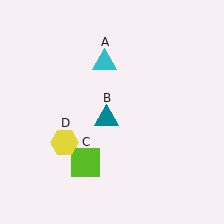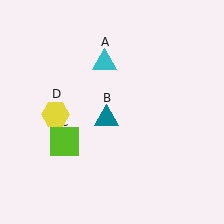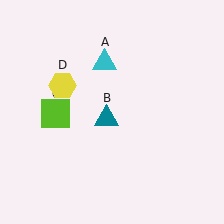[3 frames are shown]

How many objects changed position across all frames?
2 objects changed position: lime square (object C), yellow hexagon (object D).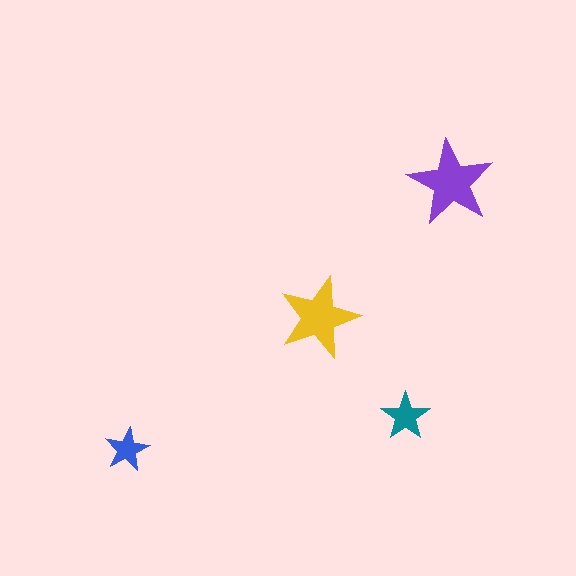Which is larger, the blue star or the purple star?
The purple one.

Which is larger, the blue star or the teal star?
The teal one.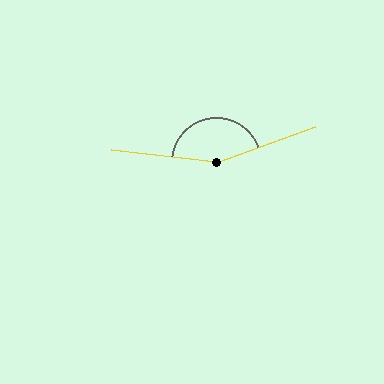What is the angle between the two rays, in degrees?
Approximately 153 degrees.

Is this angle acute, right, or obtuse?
It is obtuse.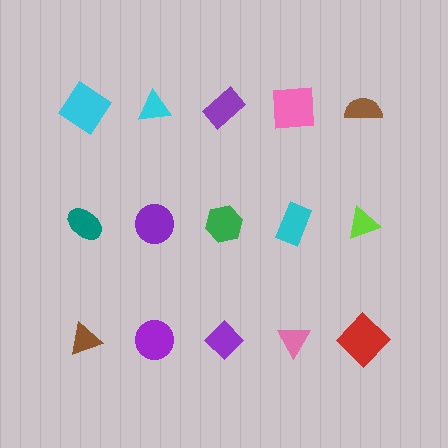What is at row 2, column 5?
A lime triangle.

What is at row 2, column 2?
A purple circle.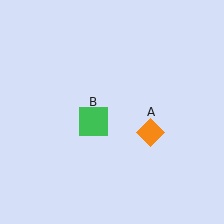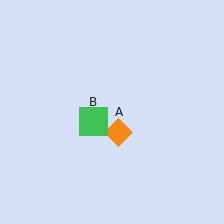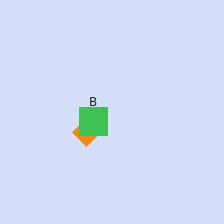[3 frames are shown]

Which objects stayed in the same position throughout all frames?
Green square (object B) remained stationary.